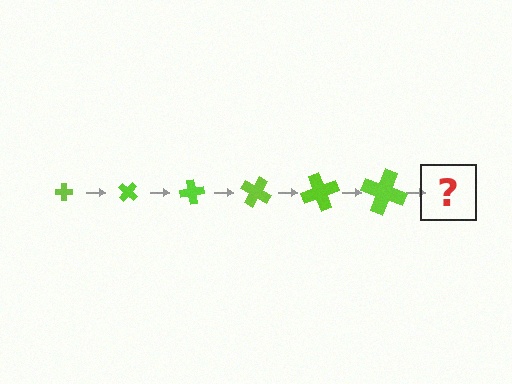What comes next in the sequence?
The next element should be a cross, larger than the previous one and rotated 240 degrees from the start.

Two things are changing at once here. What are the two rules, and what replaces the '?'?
The two rules are that the cross grows larger each step and it rotates 40 degrees each step. The '?' should be a cross, larger than the previous one and rotated 240 degrees from the start.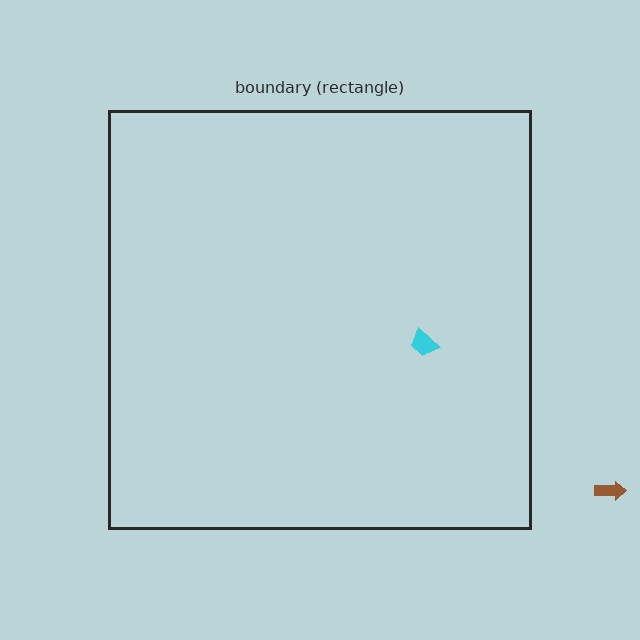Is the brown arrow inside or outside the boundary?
Outside.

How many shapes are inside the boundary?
1 inside, 1 outside.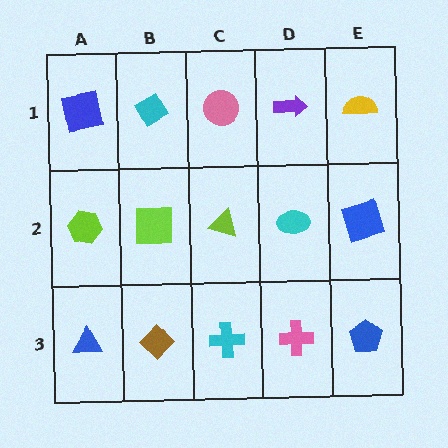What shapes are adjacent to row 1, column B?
A lime square (row 2, column B), a blue square (row 1, column A), a pink circle (row 1, column C).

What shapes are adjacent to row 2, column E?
A yellow semicircle (row 1, column E), a blue pentagon (row 3, column E), a cyan ellipse (row 2, column D).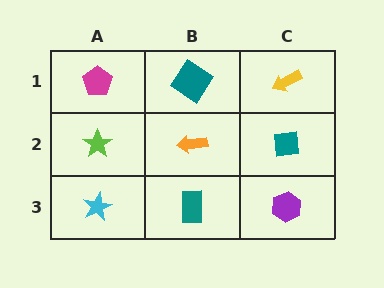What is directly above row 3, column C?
A teal square.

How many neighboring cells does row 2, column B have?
4.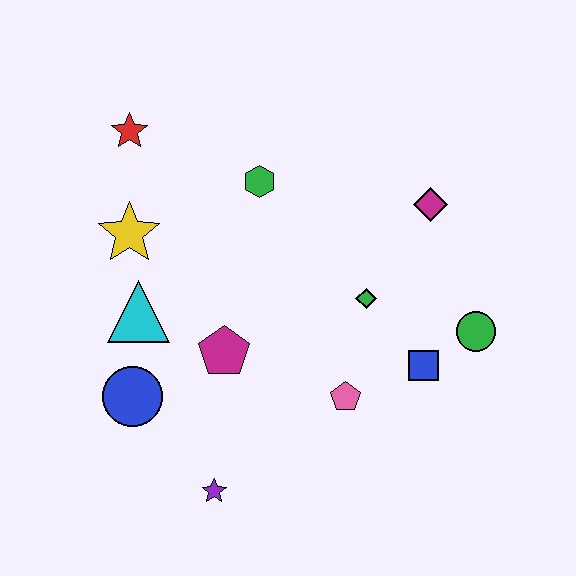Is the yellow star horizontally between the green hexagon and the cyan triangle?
No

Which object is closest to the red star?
The yellow star is closest to the red star.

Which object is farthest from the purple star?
The red star is farthest from the purple star.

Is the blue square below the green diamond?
Yes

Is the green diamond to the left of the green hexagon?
No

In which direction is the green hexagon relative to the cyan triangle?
The green hexagon is above the cyan triangle.